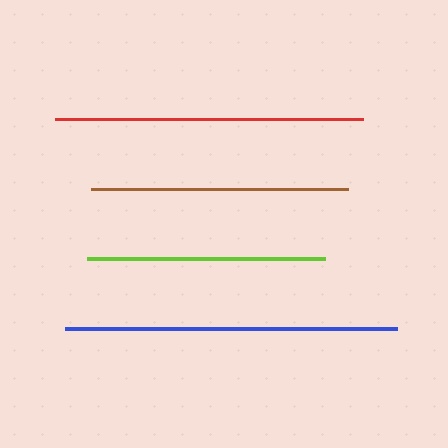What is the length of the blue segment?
The blue segment is approximately 332 pixels long.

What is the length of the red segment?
The red segment is approximately 308 pixels long.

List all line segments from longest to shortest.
From longest to shortest: blue, red, brown, lime.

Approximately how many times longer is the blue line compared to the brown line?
The blue line is approximately 1.3 times the length of the brown line.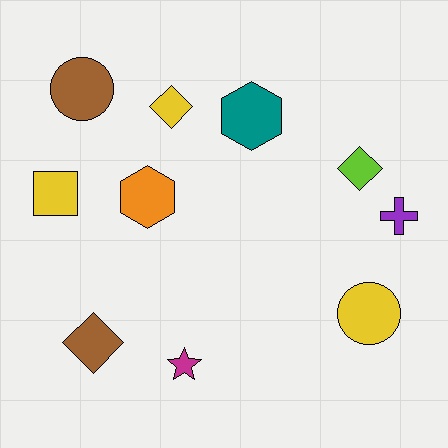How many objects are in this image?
There are 10 objects.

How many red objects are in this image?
There are no red objects.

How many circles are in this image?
There are 2 circles.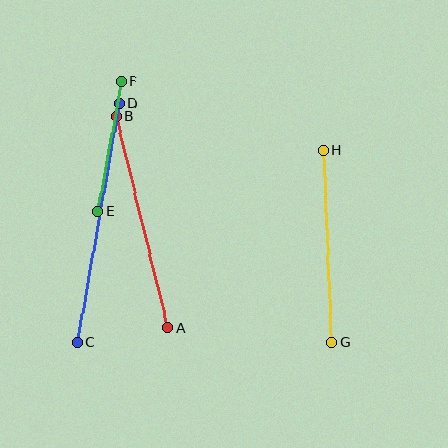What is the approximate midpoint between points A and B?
The midpoint is at approximately (142, 222) pixels.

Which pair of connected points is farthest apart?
Points C and D are farthest apart.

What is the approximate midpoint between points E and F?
The midpoint is at approximately (110, 146) pixels.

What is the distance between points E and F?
The distance is approximately 132 pixels.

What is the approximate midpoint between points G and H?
The midpoint is at approximately (328, 246) pixels.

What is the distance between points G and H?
The distance is approximately 192 pixels.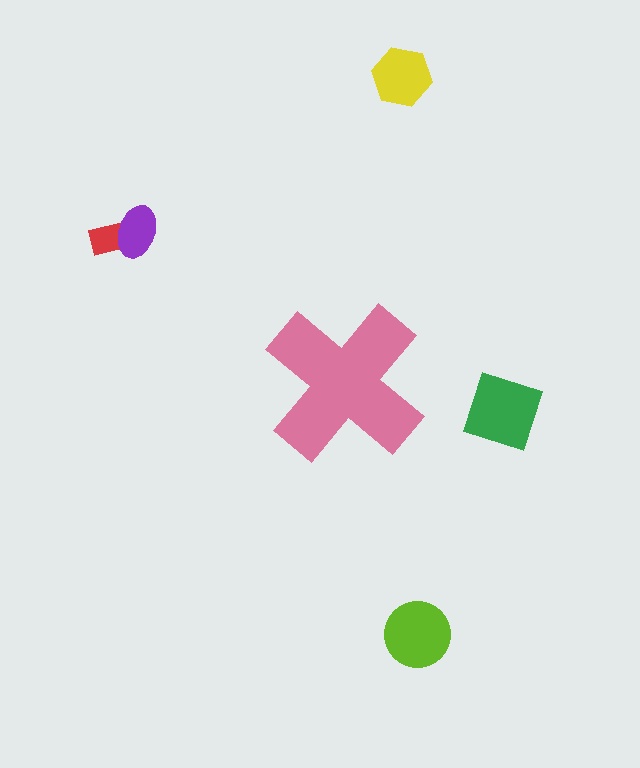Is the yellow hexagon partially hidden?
No, the yellow hexagon is fully visible.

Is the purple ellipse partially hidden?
No, the purple ellipse is fully visible.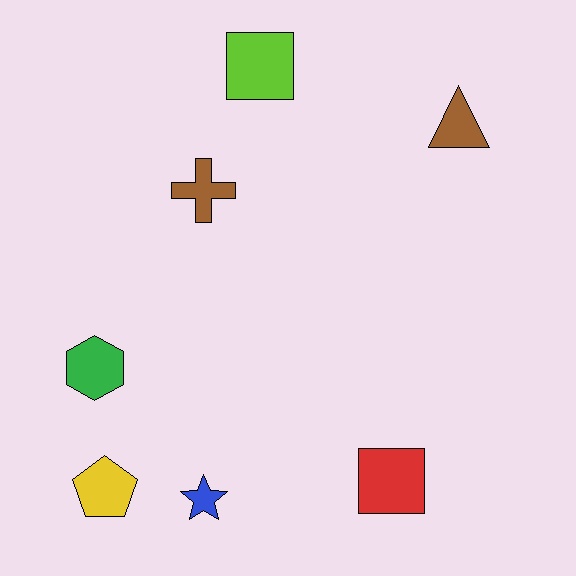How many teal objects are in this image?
There are no teal objects.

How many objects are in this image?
There are 7 objects.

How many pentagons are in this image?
There is 1 pentagon.